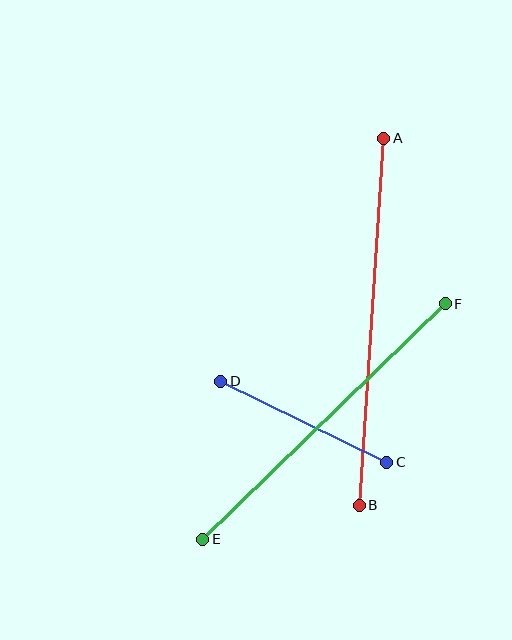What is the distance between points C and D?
The distance is approximately 184 pixels.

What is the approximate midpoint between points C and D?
The midpoint is at approximately (304, 422) pixels.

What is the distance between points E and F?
The distance is approximately 338 pixels.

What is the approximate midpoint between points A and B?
The midpoint is at approximately (371, 322) pixels.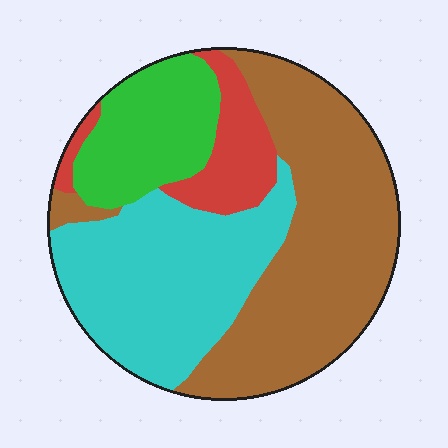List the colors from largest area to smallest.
From largest to smallest: brown, cyan, green, red.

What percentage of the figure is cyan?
Cyan takes up between a quarter and a half of the figure.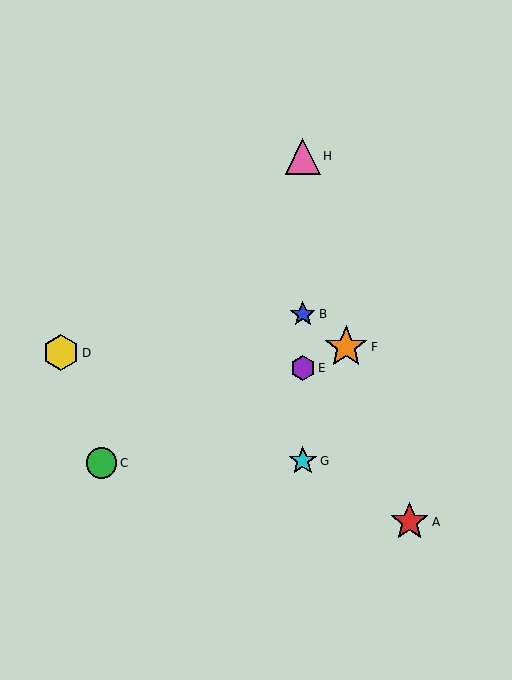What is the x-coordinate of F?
Object F is at x≈346.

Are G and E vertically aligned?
Yes, both are at x≈303.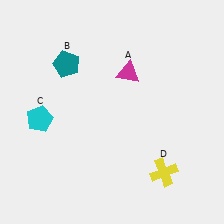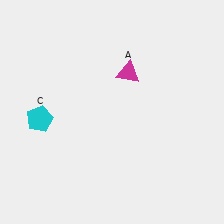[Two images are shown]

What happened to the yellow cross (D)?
The yellow cross (D) was removed in Image 2. It was in the bottom-right area of Image 1.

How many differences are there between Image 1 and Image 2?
There are 2 differences between the two images.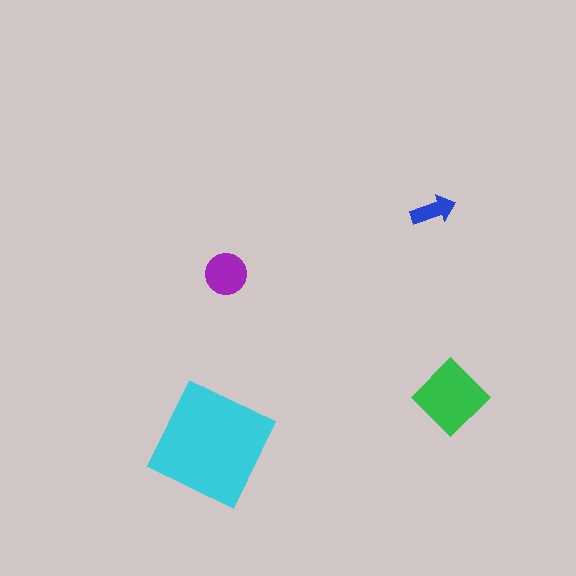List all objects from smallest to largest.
The blue arrow, the purple circle, the green diamond, the cyan square.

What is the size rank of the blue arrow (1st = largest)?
4th.